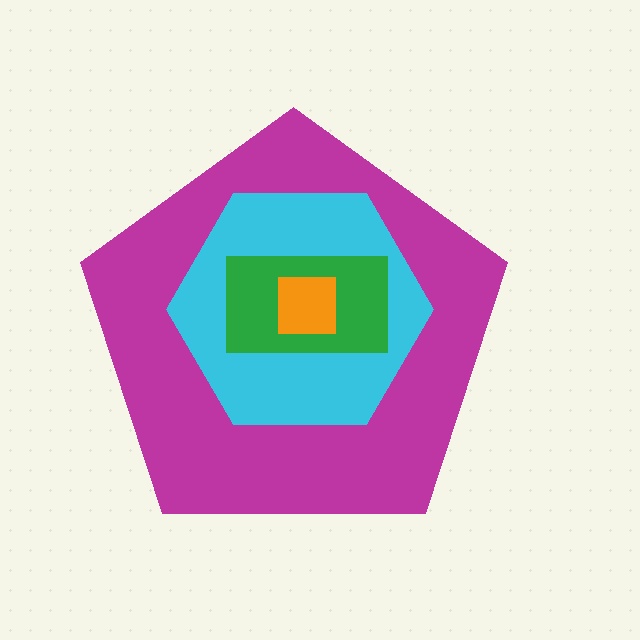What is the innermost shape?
The orange square.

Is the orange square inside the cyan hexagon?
Yes.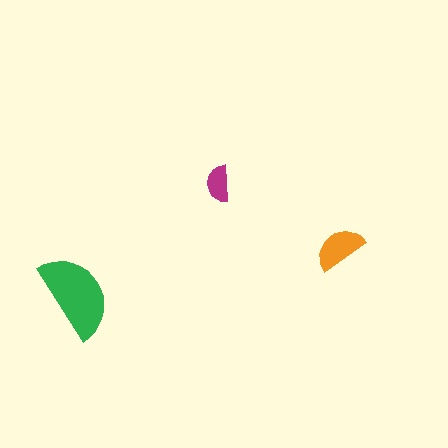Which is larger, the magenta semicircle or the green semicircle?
The green one.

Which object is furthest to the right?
The orange semicircle is rightmost.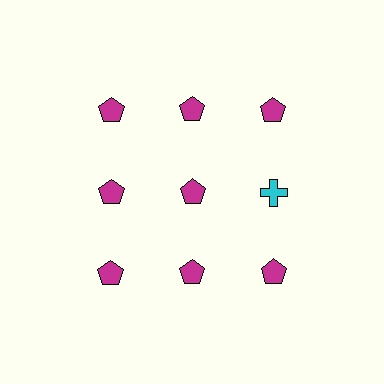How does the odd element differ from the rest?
It differs in both color (cyan instead of magenta) and shape (cross instead of pentagon).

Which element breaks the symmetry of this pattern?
The cyan cross in the second row, center column breaks the symmetry. All other shapes are magenta pentagons.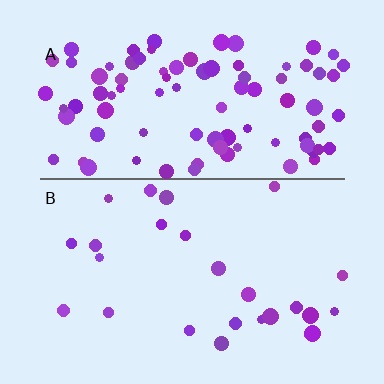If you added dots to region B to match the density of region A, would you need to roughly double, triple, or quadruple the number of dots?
Approximately quadruple.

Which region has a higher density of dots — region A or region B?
A (the top).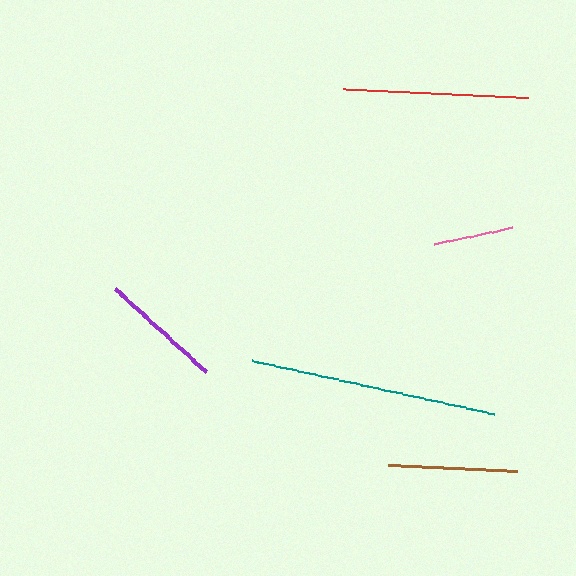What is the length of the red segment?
The red segment is approximately 186 pixels long.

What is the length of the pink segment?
The pink segment is approximately 79 pixels long.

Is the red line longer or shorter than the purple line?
The red line is longer than the purple line.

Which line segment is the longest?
The teal line is the longest at approximately 248 pixels.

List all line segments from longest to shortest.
From longest to shortest: teal, red, brown, purple, pink.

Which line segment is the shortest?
The pink line is the shortest at approximately 79 pixels.